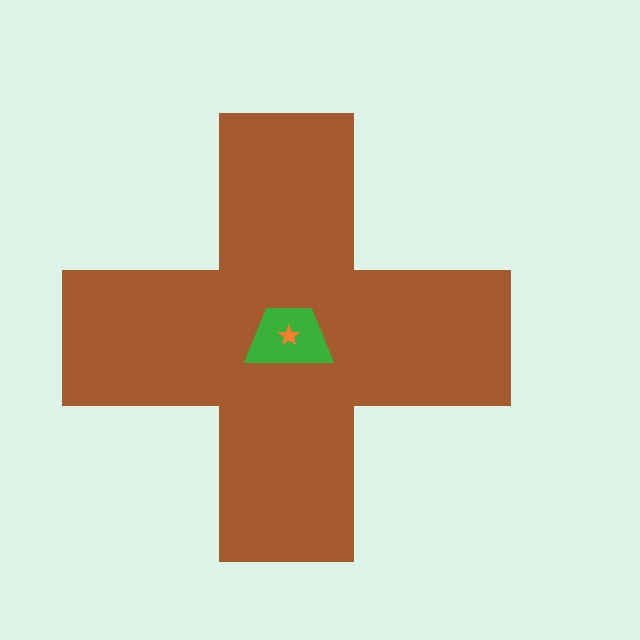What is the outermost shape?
The brown cross.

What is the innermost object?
The orange star.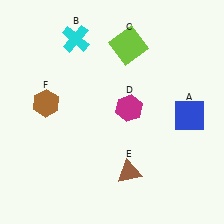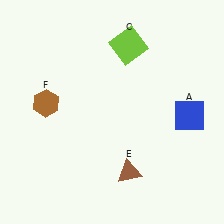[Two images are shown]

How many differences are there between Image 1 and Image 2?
There are 2 differences between the two images.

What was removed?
The cyan cross (B), the magenta hexagon (D) were removed in Image 2.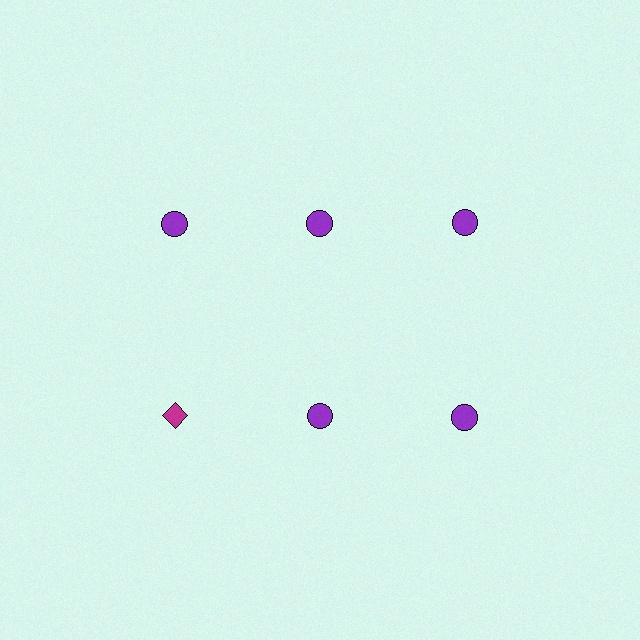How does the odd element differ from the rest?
It differs in both color (magenta instead of purple) and shape (diamond instead of circle).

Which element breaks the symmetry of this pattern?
The magenta diamond in the second row, leftmost column breaks the symmetry. All other shapes are purple circles.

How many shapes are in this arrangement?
There are 6 shapes arranged in a grid pattern.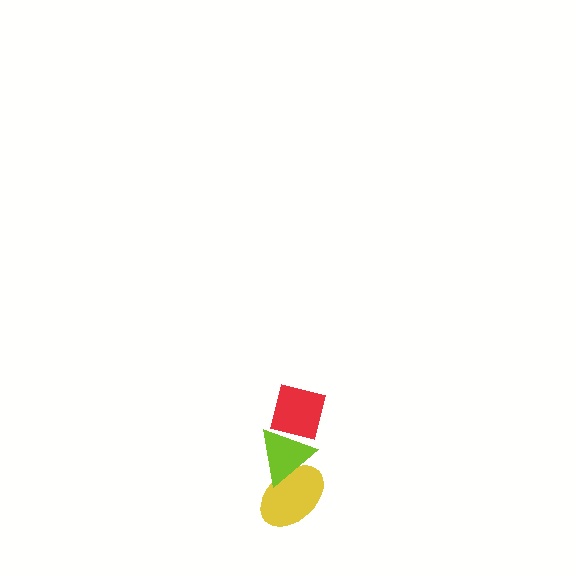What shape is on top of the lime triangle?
The red square is on top of the lime triangle.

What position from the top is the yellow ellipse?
The yellow ellipse is 3rd from the top.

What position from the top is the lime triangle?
The lime triangle is 2nd from the top.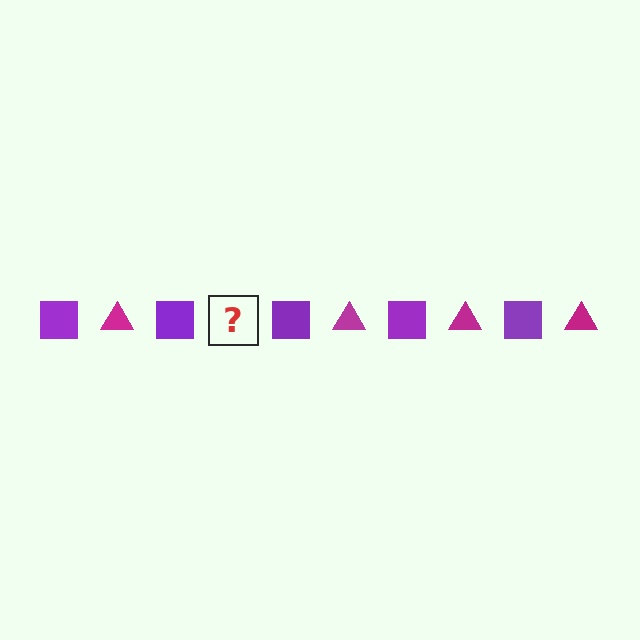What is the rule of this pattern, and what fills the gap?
The rule is that the pattern alternates between purple square and magenta triangle. The gap should be filled with a magenta triangle.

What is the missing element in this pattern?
The missing element is a magenta triangle.